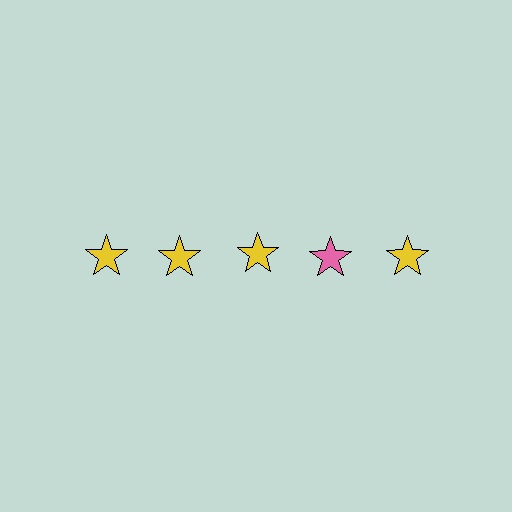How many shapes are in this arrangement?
There are 5 shapes arranged in a grid pattern.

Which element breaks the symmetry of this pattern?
The pink star in the top row, second from right column breaks the symmetry. All other shapes are yellow stars.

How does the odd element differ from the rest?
It has a different color: pink instead of yellow.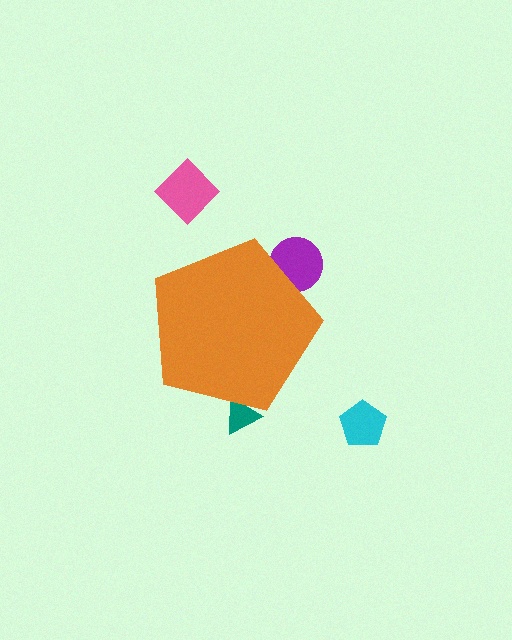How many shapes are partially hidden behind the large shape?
2 shapes are partially hidden.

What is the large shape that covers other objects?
An orange pentagon.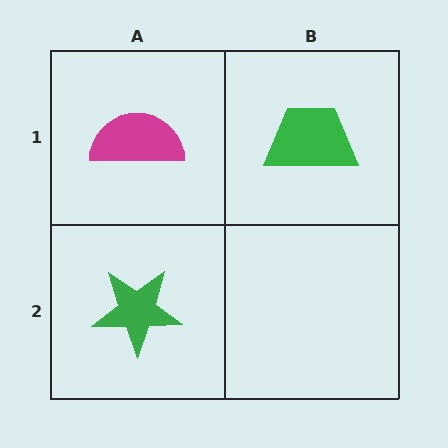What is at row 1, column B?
A green trapezoid.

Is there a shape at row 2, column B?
No, that cell is empty.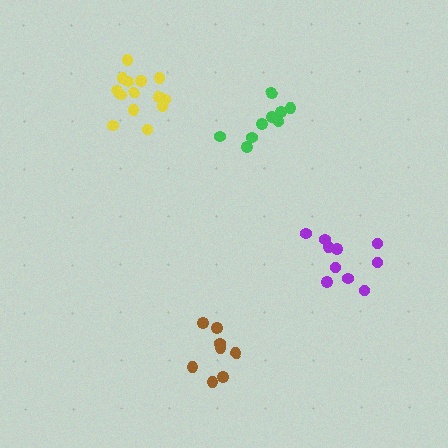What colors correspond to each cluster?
The clusters are colored: brown, green, yellow, purple.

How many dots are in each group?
Group 1: 8 dots, Group 2: 10 dots, Group 3: 14 dots, Group 4: 10 dots (42 total).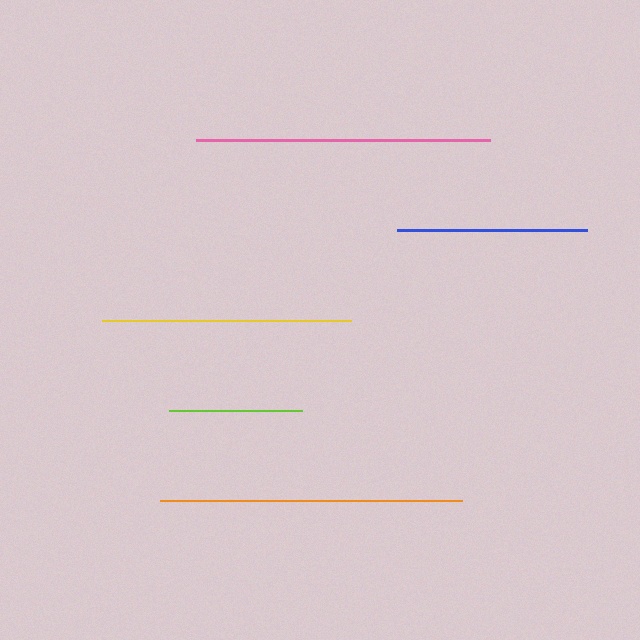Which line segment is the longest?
The orange line is the longest at approximately 302 pixels.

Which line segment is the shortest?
The lime line is the shortest at approximately 133 pixels.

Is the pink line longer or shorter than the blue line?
The pink line is longer than the blue line.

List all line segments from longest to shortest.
From longest to shortest: orange, pink, yellow, blue, lime.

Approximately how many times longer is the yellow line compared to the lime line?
The yellow line is approximately 1.9 times the length of the lime line.